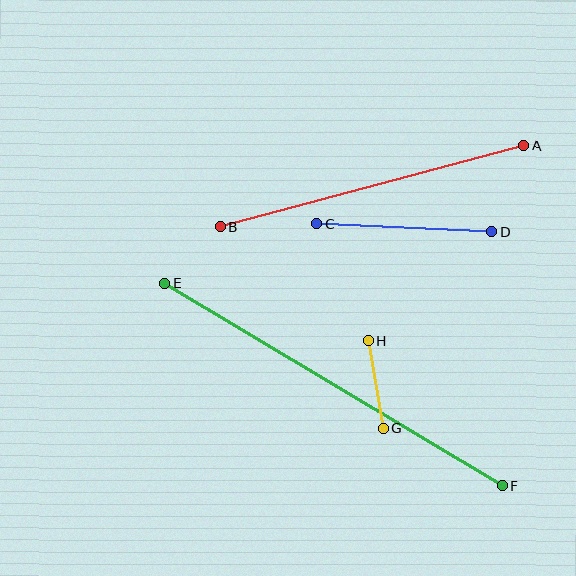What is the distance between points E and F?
The distance is approximately 394 pixels.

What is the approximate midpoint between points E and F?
The midpoint is at approximately (333, 385) pixels.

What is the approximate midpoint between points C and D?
The midpoint is at approximately (404, 228) pixels.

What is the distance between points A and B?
The distance is approximately 314 pixels.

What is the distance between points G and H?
The distance is approximately 89 pixels.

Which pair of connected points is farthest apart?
Points E and F are farthest apart.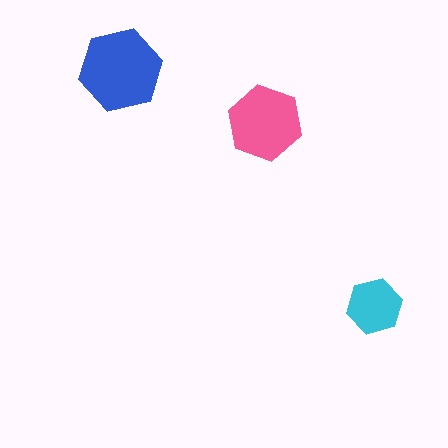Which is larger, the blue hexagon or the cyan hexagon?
The blue one.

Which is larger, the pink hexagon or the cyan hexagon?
The pink one.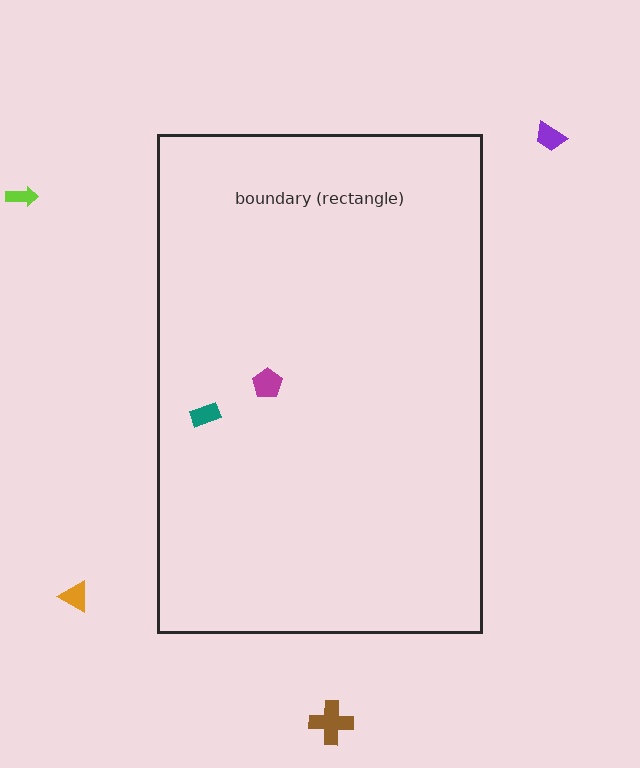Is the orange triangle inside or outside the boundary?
Outside.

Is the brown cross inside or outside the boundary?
Outside.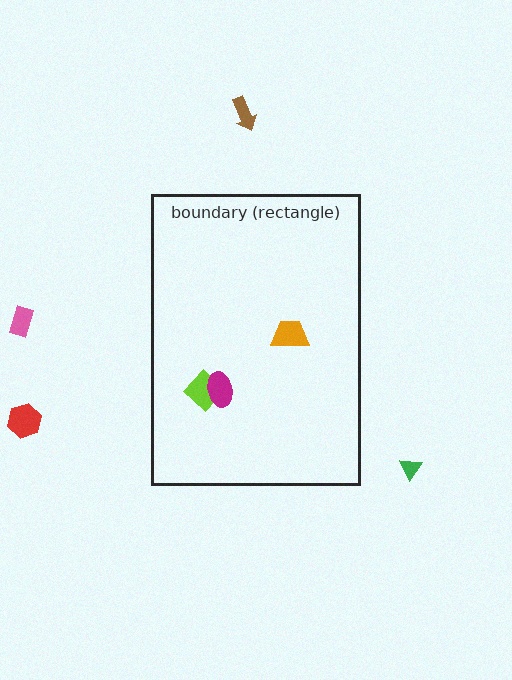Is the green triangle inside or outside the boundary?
Outside.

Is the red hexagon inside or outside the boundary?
Outside.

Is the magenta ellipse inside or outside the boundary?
Inside.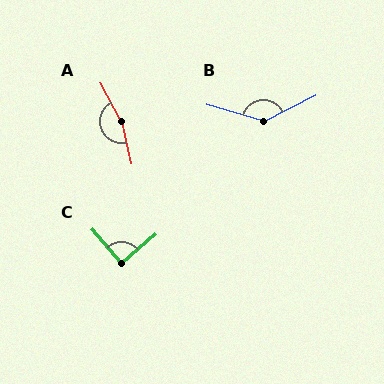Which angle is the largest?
A, at approximately 165 degrees.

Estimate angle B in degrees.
Approximately 137 degrees.